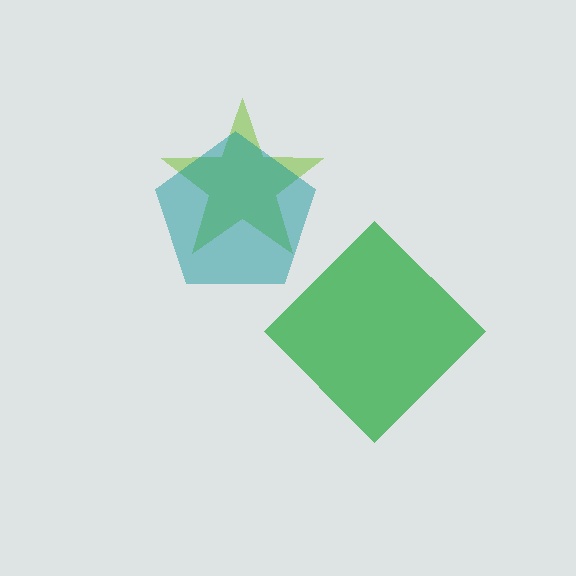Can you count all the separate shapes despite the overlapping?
Yes, there are 3 separate shapes.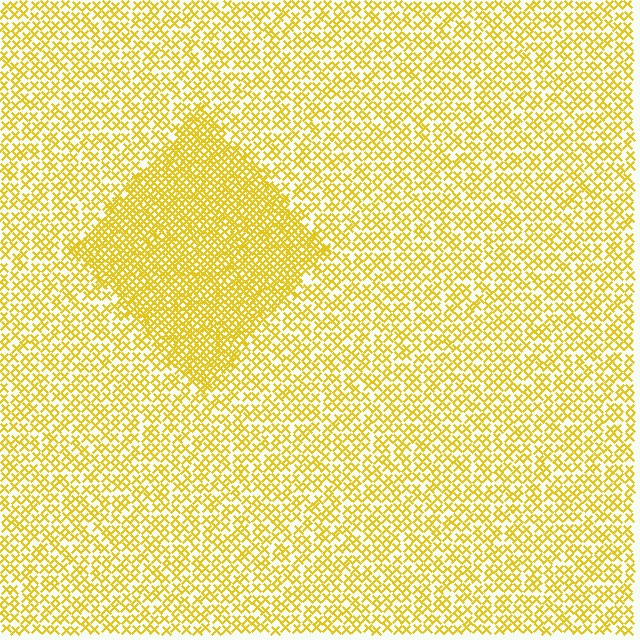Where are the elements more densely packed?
The elements are more densely packed inside the diamond boundary.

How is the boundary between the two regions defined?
The boundary is defined by a change in element density (approximately 2.1x ratio). All elements are the same color, size, and shape.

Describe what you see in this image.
The image contains small yellow elements arranged at two different densities. A diamond-shaped region is visible where the elements are more densely packed than the surrounding area.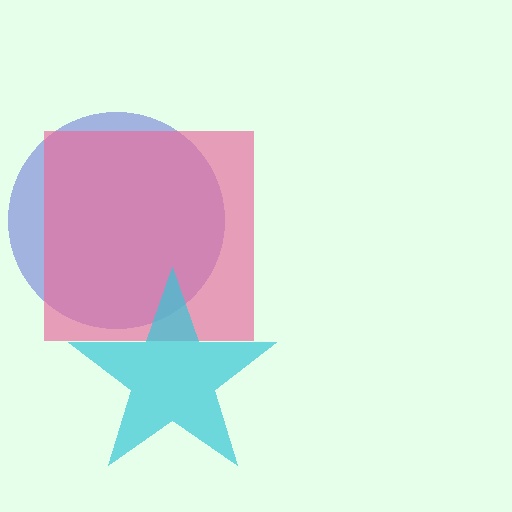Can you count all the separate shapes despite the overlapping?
Yes, there are 3 separate shapes.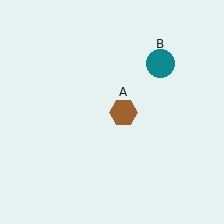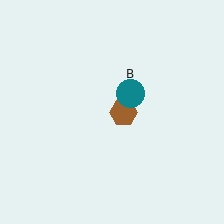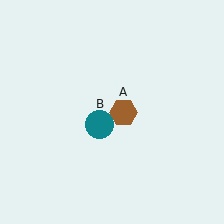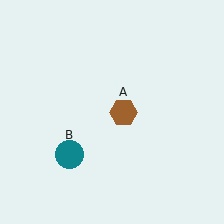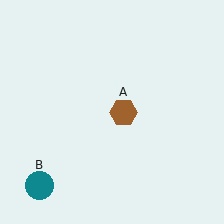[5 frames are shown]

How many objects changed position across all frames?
1 object changed position: teal circle (object B).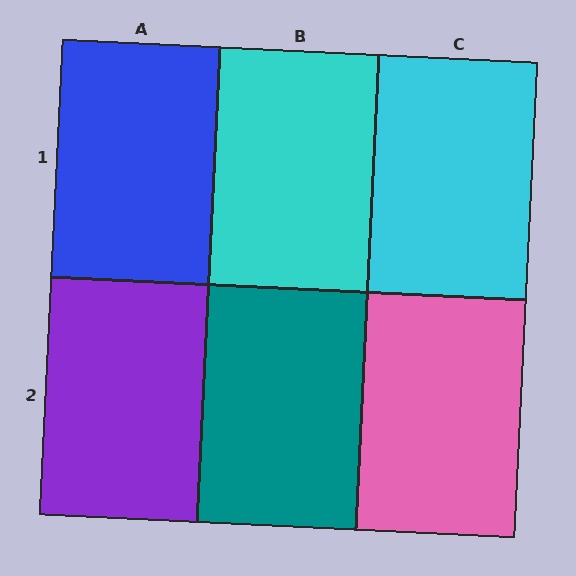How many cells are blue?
1 cell is blue.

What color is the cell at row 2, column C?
Pink.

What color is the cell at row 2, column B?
Teal.